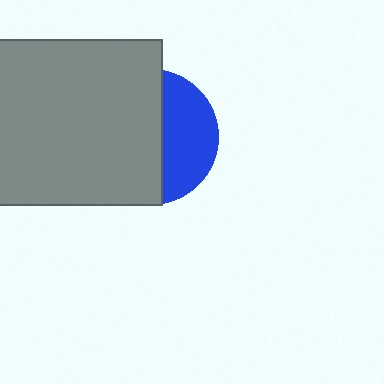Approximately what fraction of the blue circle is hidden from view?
Roughly 62% of the blue circle is hidden behind the gray square.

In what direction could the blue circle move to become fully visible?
The blue circle could move right. That would shift it out from behind the gray square entirely.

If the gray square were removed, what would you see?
You would see the complete blue circle.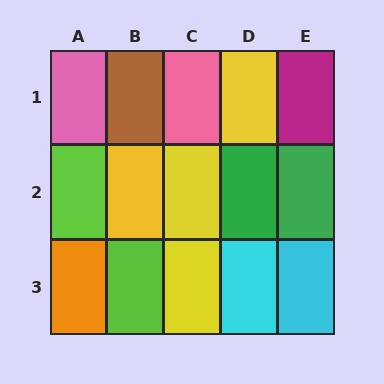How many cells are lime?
2 cells are lime.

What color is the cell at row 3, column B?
Lime.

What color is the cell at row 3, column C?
Yellow.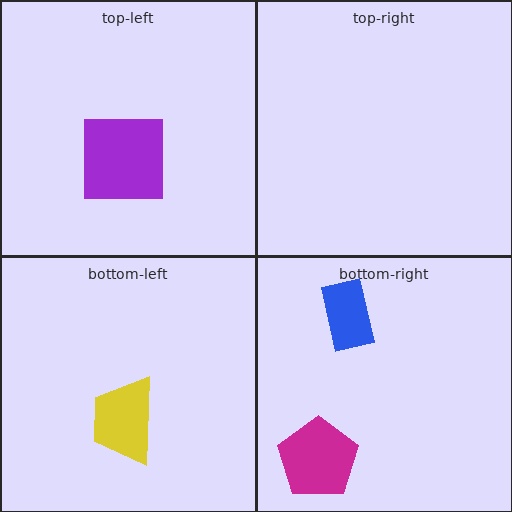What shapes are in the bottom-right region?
The blue rectangle, the magenta pentagon.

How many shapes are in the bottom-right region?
2.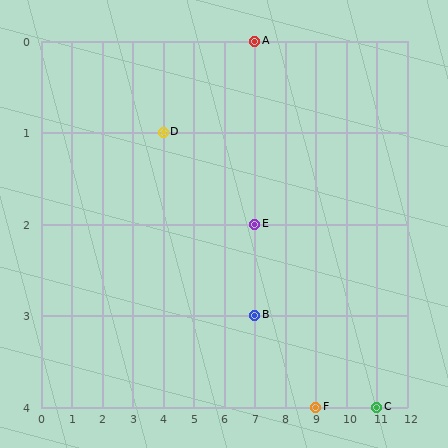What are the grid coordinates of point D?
Point D is at grid coordinates (4, 1).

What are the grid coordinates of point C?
Point C is at grid coordinates (11, 4).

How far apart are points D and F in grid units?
Points D and F are 5 columns and 3 rows apart (about 5.8 grid units diagonally).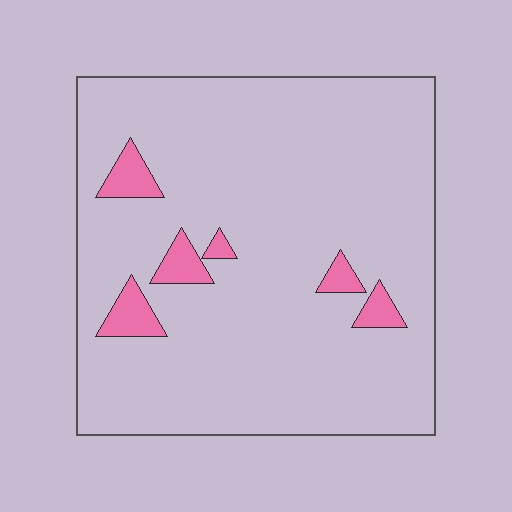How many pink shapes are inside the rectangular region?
6.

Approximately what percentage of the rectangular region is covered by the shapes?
Approximately 5%.